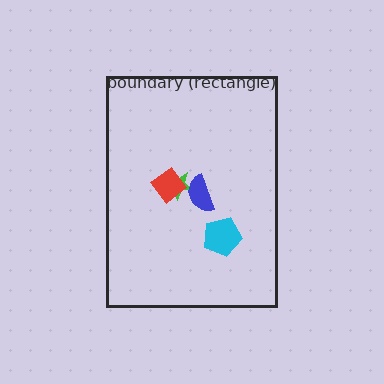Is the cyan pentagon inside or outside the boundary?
Inside.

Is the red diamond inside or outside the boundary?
Inside.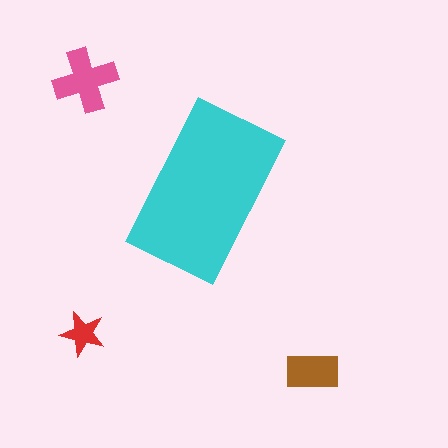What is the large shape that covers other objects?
A cyan rectangle.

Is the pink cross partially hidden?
No, the pink cross is fully visible.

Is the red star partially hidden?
No, the red star is fully visible.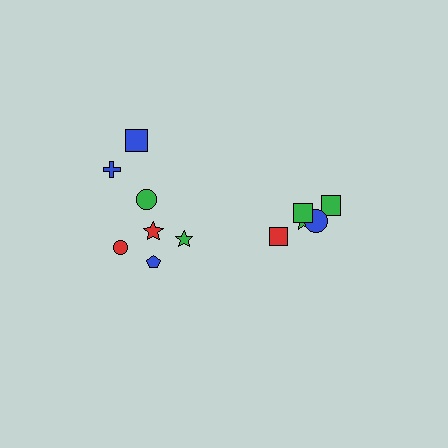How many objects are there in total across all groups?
There are 12 objects.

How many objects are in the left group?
There are 7 objects.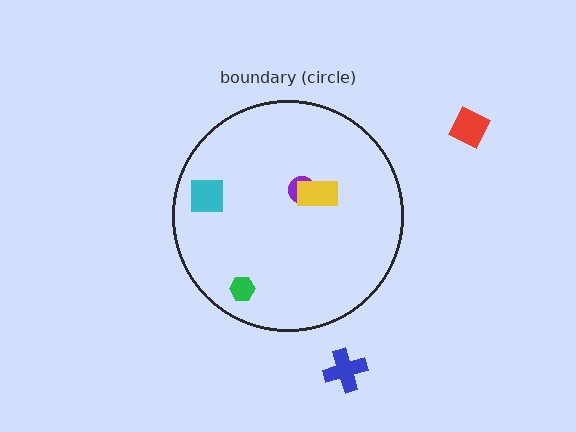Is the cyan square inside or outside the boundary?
Inside.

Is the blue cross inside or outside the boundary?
Outside.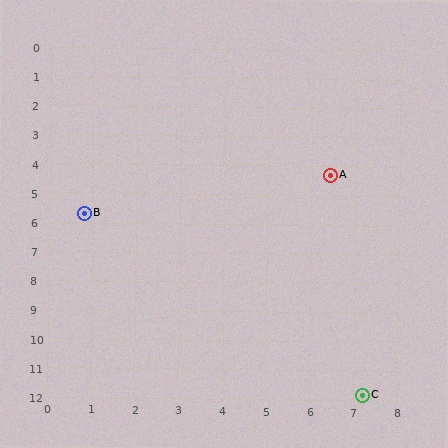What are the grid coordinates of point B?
Point B is at approximately (0.8, 5.7).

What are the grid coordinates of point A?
Point A is at approximately (6.4, 4.3).